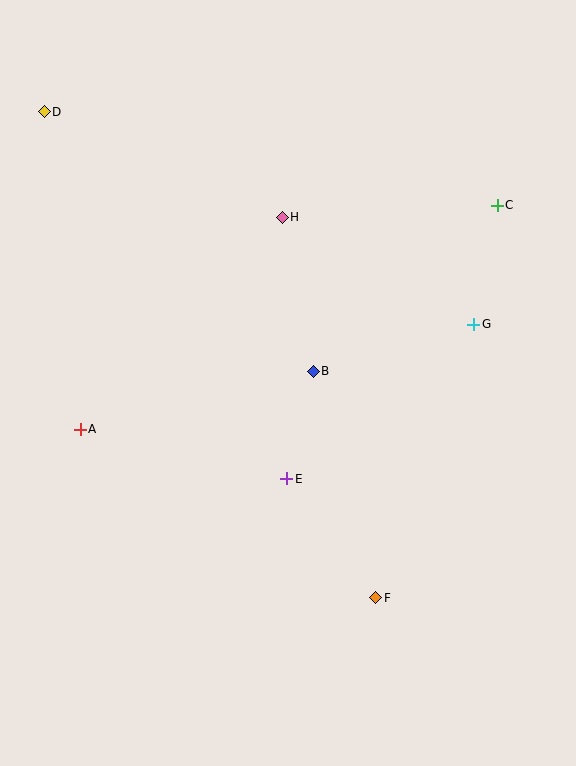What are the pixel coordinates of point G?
Point G is at (474, 324).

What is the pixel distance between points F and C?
The distance between F and C is 411 pixels.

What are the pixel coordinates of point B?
Point B is at (313, 371).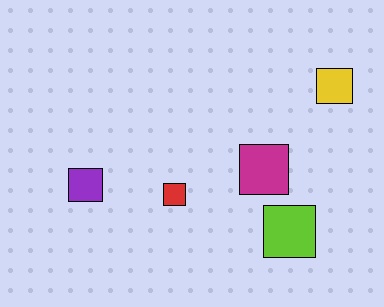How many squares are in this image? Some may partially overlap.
There are 5 squares.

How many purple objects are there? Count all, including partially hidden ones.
There is 1 purple object.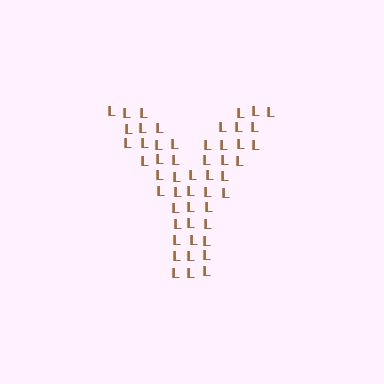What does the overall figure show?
The overall figure shows the letter Y.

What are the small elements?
The small elements are letter L's.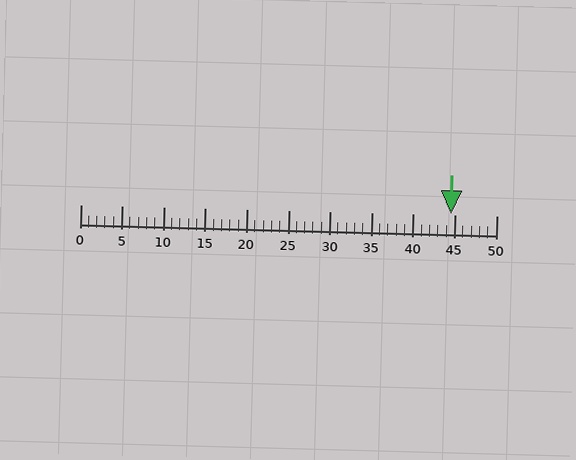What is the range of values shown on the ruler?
The ruler shows values from 0 to 50.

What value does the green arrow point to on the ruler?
The green arrow points to approximately 44.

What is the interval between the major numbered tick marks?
The major tick marks are spaced 5 units apart.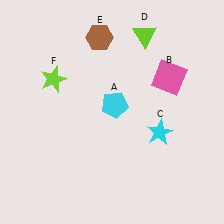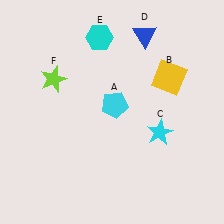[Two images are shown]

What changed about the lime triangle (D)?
In Image 1, D is lime. In Image 2, it changed to blue.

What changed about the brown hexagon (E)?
In Image 1, E is brown. In Image 2, it changed to cyan.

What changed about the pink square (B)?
In Image 1, B is pink. In Image 2, it changed to yellow.